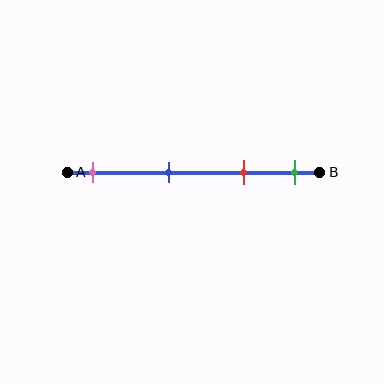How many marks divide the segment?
There are 4 marks dividing the segment.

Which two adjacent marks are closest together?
The red and green marks are the closest adjacent pair.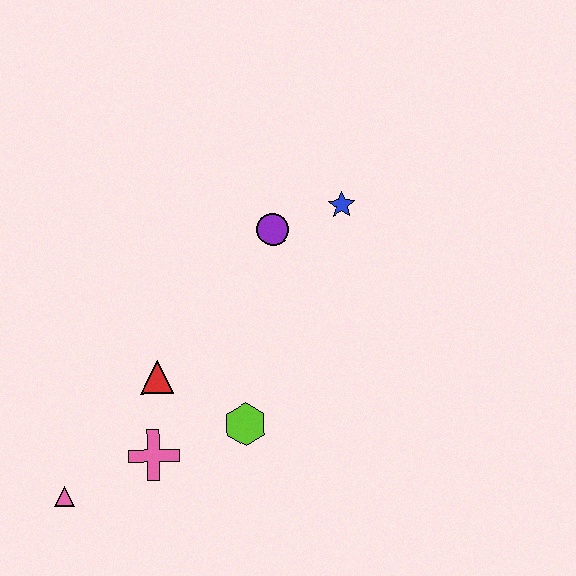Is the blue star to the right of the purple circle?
Yes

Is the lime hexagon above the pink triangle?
Yes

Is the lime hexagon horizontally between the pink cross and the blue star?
Yes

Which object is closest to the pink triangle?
The pink cross is closest to the pink triangle.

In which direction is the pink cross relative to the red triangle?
The pink cross is below the red triangle.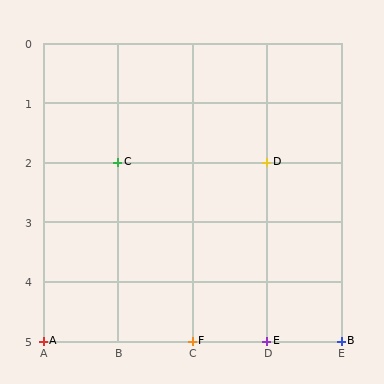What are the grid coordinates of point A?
Point A is at grid coordinates (A, 5).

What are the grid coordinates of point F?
Point F is at grid coordinates (C, 5).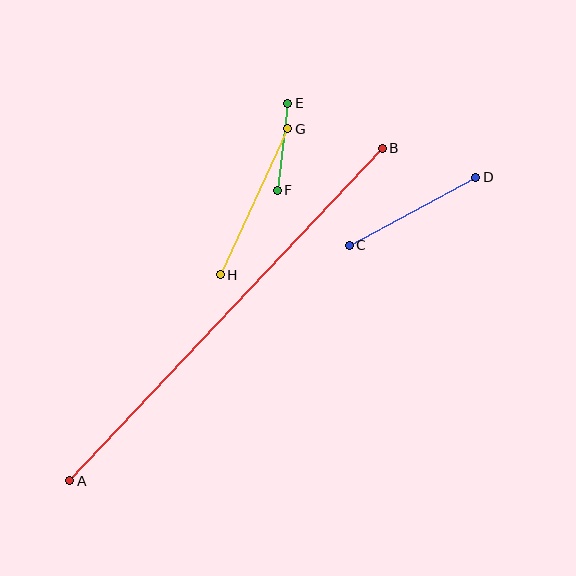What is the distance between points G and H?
The distance is approximately 161 pixels.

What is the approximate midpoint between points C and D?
The midpoint is at approximately (412, 211) pixels.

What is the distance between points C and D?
The distance is approximately 144 pixels.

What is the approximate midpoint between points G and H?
The midpoint is at approximately (254, 202) pixels.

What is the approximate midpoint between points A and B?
The midpoint is at approximately (226, 315) pixels.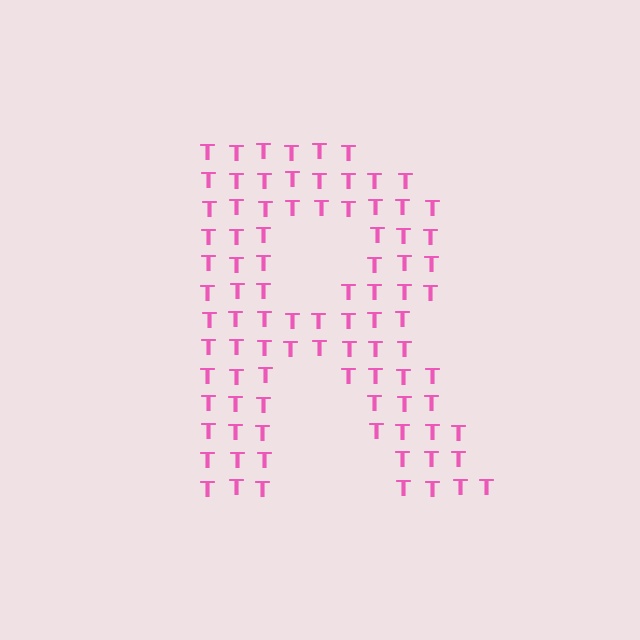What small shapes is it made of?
It is made of small letter T's.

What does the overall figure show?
The overall figure shows the letter R.